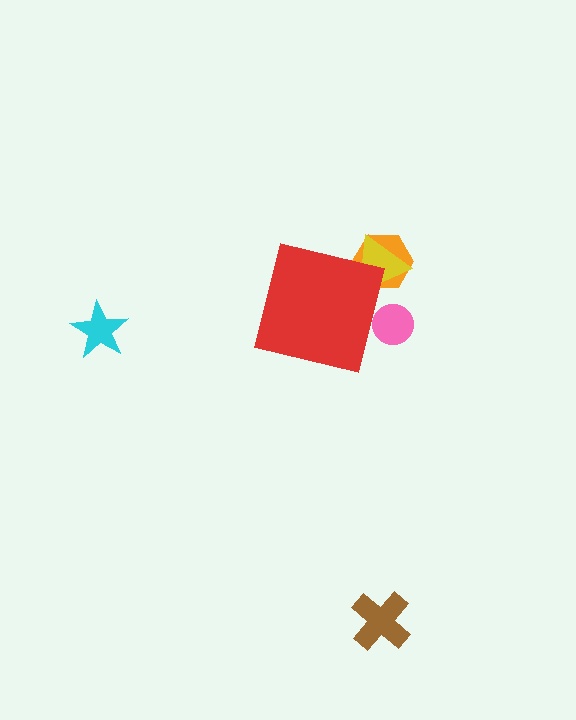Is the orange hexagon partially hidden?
Yes, the orange hexagon is partially hidden behind the red square.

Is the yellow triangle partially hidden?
Yes, the yellow triangle is partially hidden behind the red square.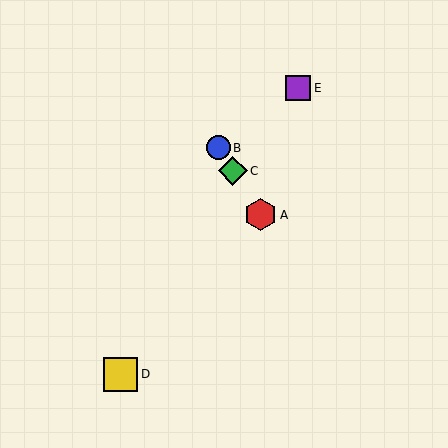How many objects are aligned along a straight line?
3 objects (A, B, C) are aligned along a straight line.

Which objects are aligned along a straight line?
Objects A, B, C are aligned along a straight line.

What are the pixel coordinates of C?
Object C is at (233, 171).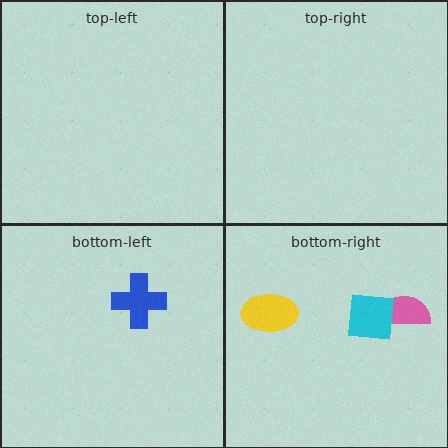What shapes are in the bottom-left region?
The blue cross.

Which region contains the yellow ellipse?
The bottom-right region.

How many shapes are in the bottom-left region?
1.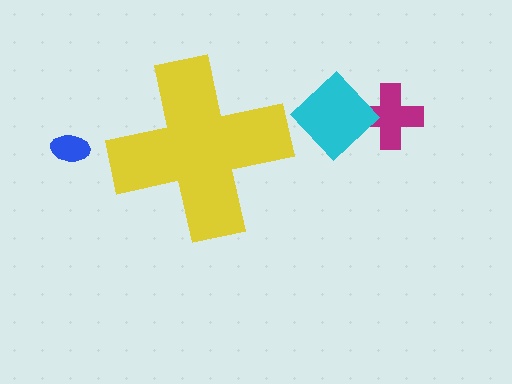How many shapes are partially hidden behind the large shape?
0 shapes are partially hidden.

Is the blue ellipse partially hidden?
No, the blue ellipse is fully visible.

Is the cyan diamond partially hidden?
No, the cyan diamond is fully visible.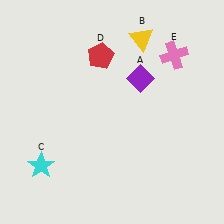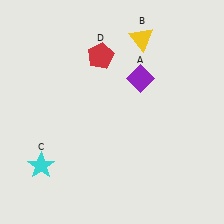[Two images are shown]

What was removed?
The pink cross (E) was removed in Image 2.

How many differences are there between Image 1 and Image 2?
There is 1 difference between the two images.